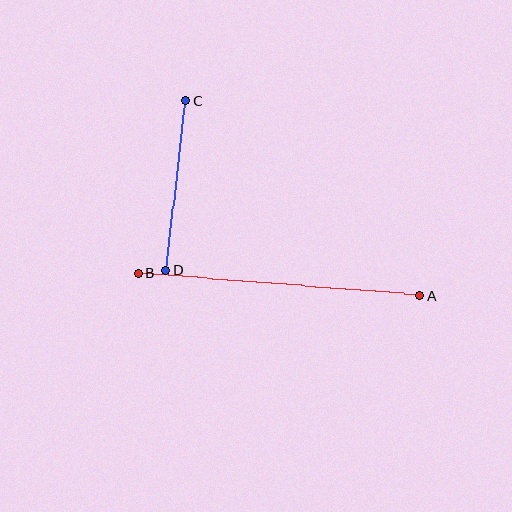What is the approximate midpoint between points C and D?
The midpoint is at approximately (175, 186) pixels.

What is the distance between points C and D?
The distance is approximately 170 pixels.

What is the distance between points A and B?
The distance is approximately 282 pixels.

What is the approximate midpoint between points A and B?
The midpoint is at approximately (279, 284) pixels.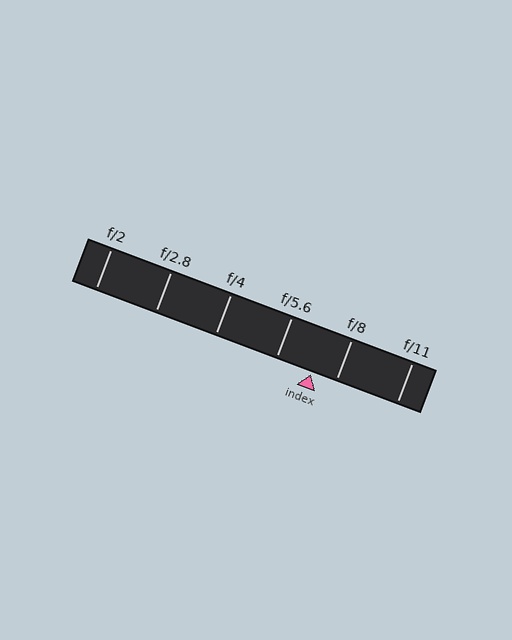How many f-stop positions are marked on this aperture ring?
There are 6 f-stop positions marked.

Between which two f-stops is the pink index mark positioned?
The index mark is between f/5.6 and f/8.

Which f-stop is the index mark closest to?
The index mark is closest to f/8.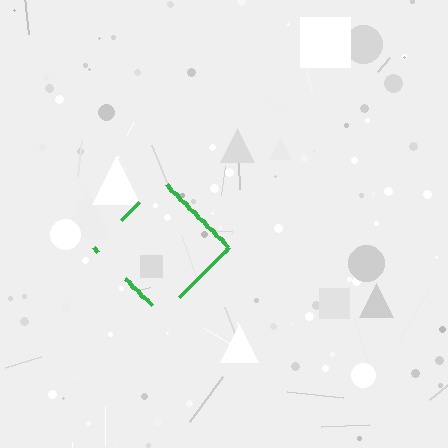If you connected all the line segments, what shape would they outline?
They would outline a diamond.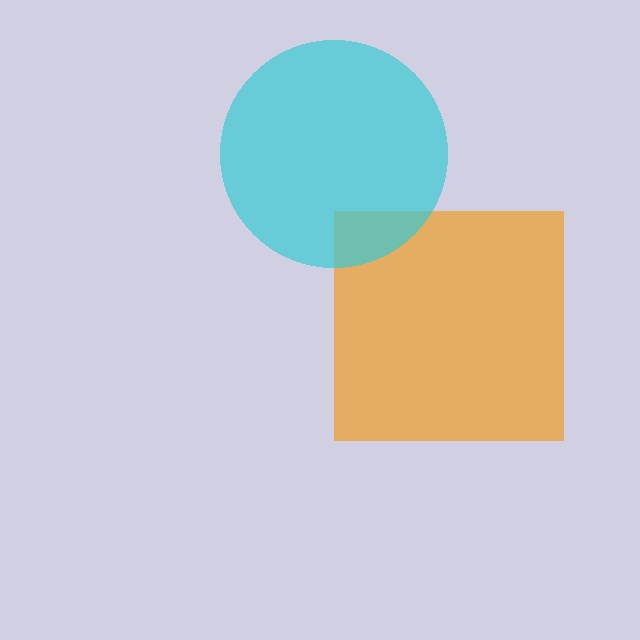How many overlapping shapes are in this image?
There are 2 overlapping shapes in the image.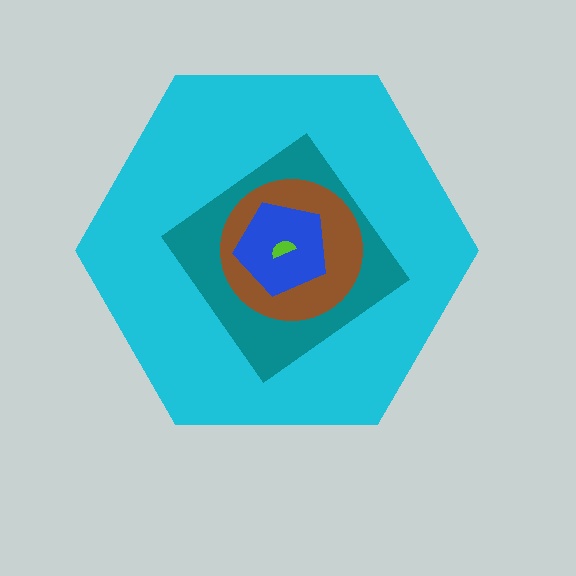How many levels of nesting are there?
5.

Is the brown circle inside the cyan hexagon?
Yes.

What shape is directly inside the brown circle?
The blue pentagon.